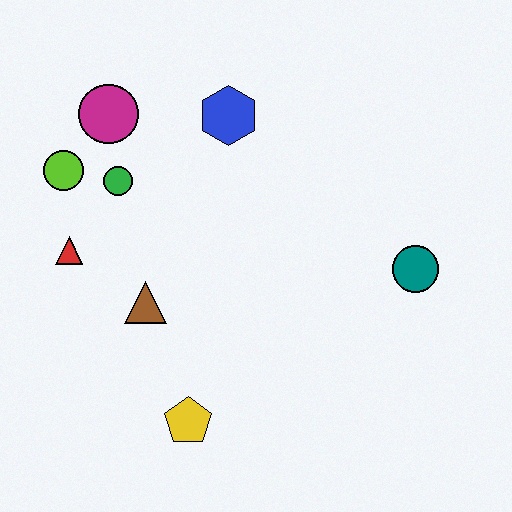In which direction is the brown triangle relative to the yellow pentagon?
The brown triangle is above the yellow pentagon.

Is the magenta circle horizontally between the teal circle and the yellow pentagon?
No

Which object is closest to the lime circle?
The green circle is closest to the lime circle.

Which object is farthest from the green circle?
The teal circle is farthest from the green circle.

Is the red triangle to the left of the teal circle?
Yes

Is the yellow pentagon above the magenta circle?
No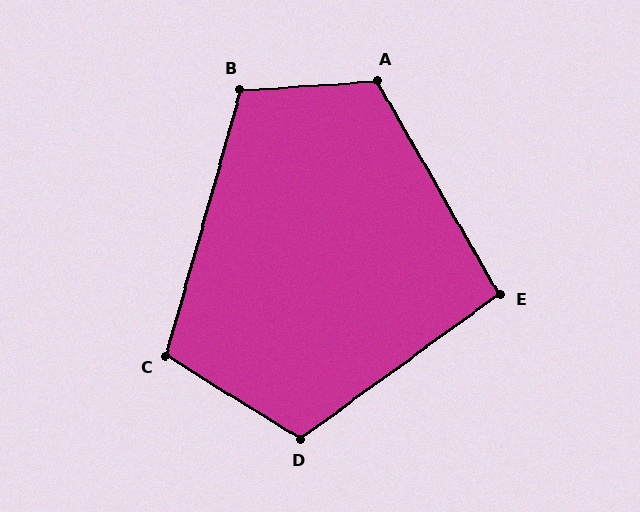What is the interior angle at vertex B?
Approximately 109 degrees (obtuse).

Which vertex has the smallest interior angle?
E, at approximately 96 degrees.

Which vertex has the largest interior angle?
A, at approximately 116 degrees.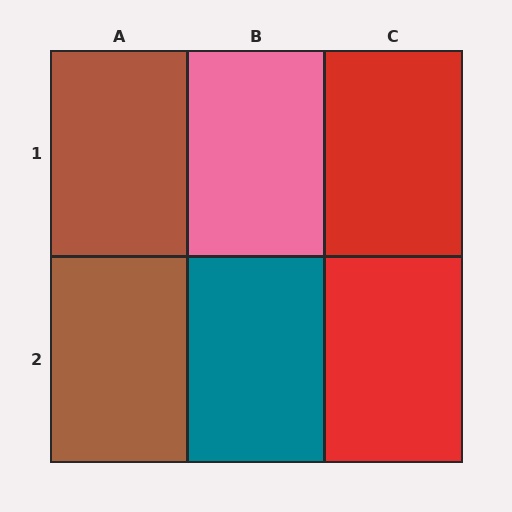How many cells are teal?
1 cell is teal.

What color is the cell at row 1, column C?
Red.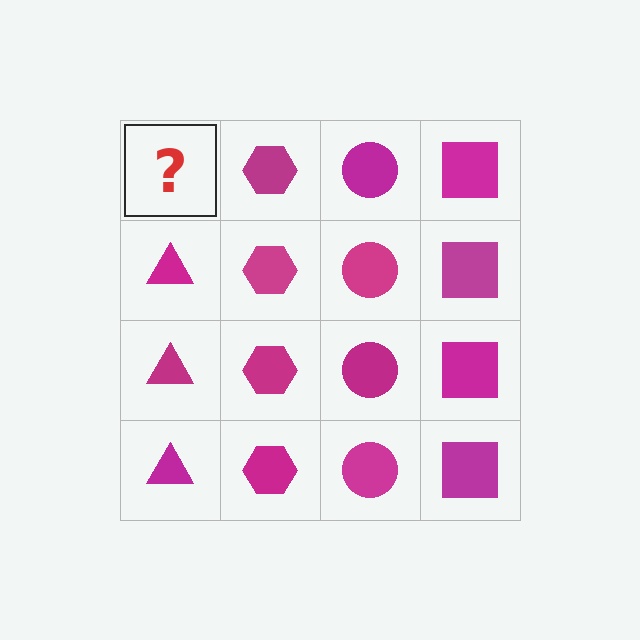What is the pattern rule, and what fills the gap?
The rule is that each column has a consistent shape. The gap should be filled with a magenta triangle.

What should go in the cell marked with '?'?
The missing cell should contain a magenta triangle.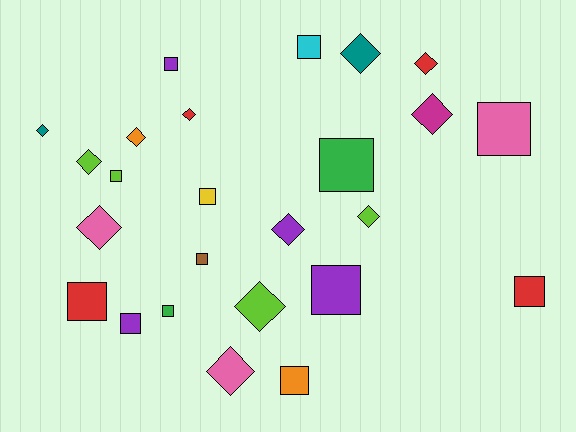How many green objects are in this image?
There are 2 green objects.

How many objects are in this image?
There are 25 objects.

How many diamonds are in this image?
There are 12 diamonds.